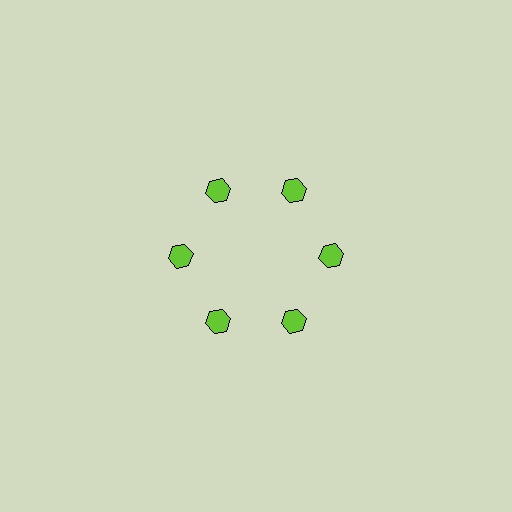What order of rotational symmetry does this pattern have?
This pattern has 6-fold rotational symmetry.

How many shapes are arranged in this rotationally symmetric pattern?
There are 6 shapes, arranged in 6 groups of 1.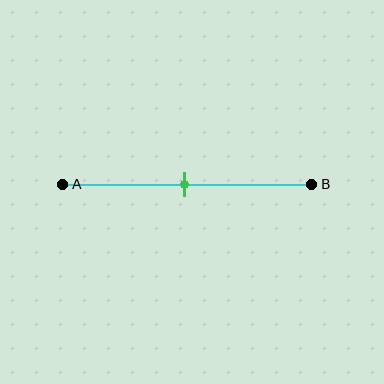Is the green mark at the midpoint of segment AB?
Yes, the mark is approximately at the midpoint.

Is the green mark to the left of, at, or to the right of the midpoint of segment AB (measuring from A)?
The green mark is approximately at the midpoint of segment AB.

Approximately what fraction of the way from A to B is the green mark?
The green mark is approximately 50% of the way from A to B.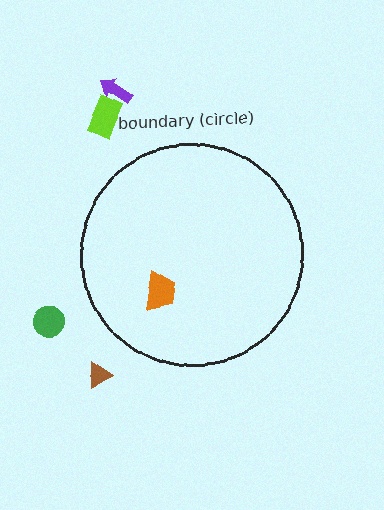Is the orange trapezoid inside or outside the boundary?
Inside.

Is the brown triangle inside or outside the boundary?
Outside.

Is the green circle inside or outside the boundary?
Outside.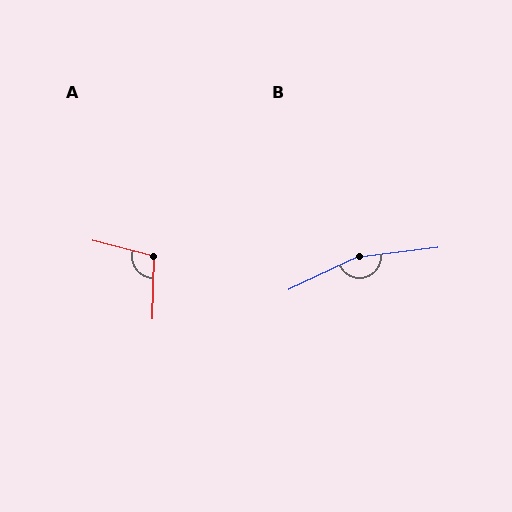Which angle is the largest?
B, at approximately 161 degrees.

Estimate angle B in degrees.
Approximately 161 degrees.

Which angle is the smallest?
A, at approximately 103 degrees.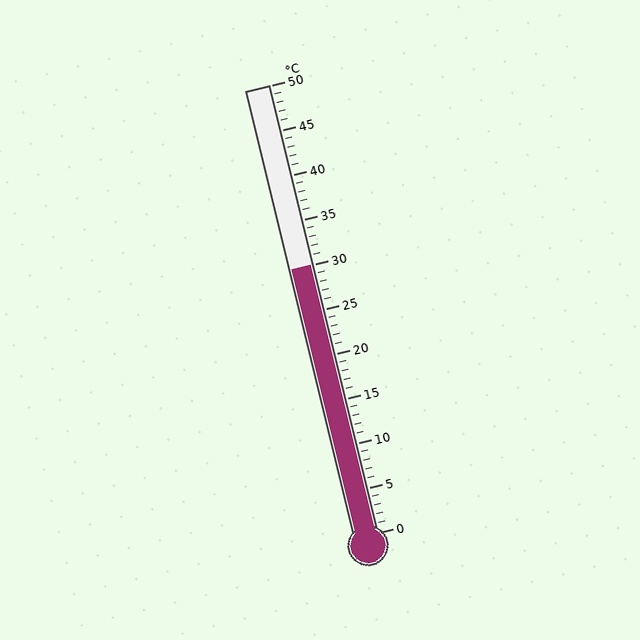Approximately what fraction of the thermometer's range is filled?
The thermometer is filled to approximately 60% of its range.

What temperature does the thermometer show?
The thermometer shows approximately 30°C.